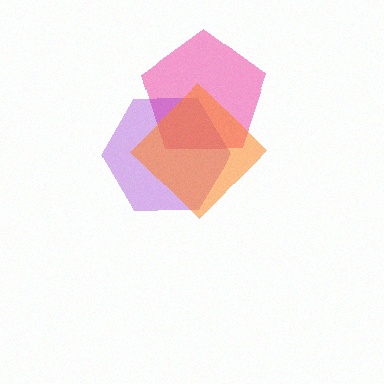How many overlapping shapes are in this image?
There are 3 overlapping shapes in the image.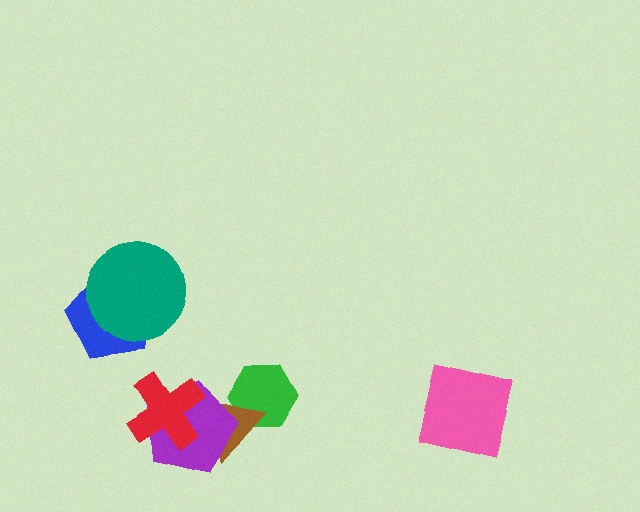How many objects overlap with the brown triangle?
3 objects overlap with the brown triangle.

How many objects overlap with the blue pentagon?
1 object overlaps with the blue pentagon.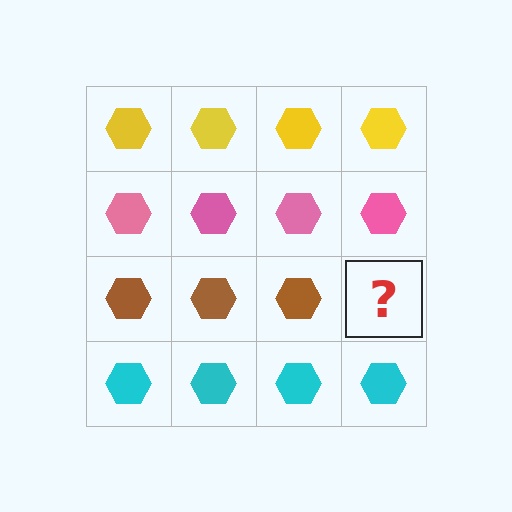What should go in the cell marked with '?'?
The missing cell should contain a brown hexagon.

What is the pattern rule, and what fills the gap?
The rule is that each row has a consistent color. The gap should be filled with a brown hexagon.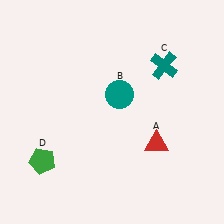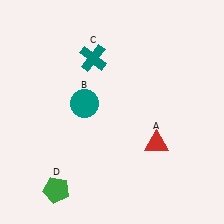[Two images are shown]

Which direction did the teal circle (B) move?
The teal circle (B) moved left.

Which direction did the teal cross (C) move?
The teal cross (C) moved left.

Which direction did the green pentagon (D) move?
The green pentagon (D) moved down.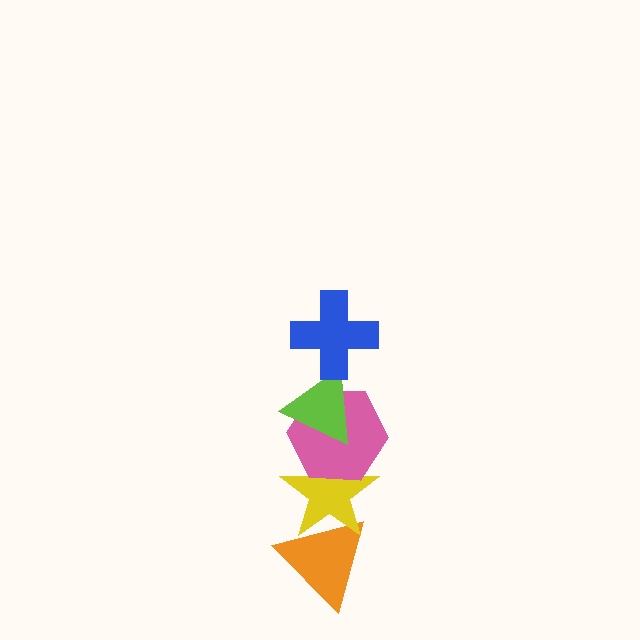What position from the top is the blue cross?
The blue cross is 1st from the top.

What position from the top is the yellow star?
The yellow star is 4th from the top.